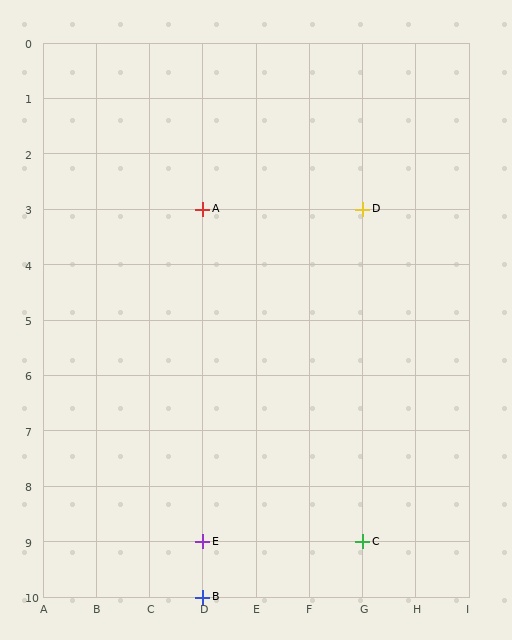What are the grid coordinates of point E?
Point E is at grid coordinates (D, 9).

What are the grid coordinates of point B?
Point B is at grid coordinates (D, 10).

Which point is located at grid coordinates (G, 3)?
Point D is at (G, 3).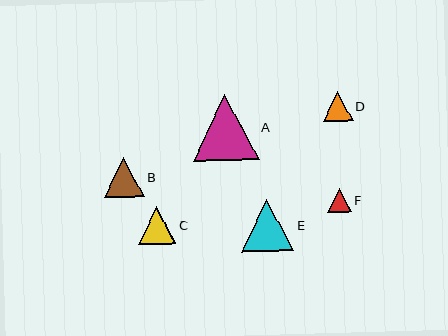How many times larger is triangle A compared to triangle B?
Triangle A is approximately 1.7 times the size of triangle B.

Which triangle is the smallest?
Triangle F is the smallest with a size of approximately 24 pixels.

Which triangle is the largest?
Triangle A is the largest with a size of approximately 66 pixels.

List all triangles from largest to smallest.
From largest to smallest: A, E, B, C, D, F.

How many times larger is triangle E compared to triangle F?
Triangle E is approximately 2.2 times the size of triangle F.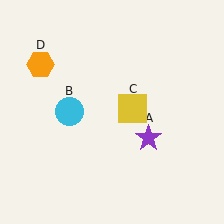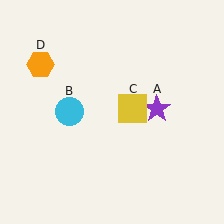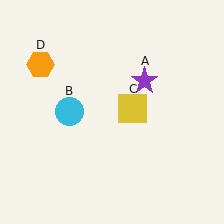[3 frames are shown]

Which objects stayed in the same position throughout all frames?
Cyan circle (object B) and yellow square (object C) and orange hexagon (object D) remained stationary.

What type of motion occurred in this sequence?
The purple star (object A) rotated counterclockwise around the center of the scene.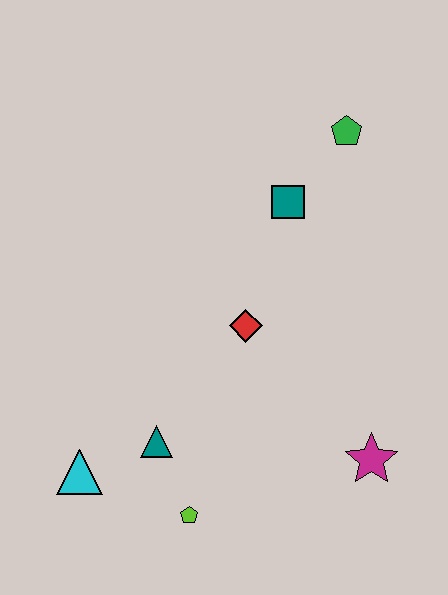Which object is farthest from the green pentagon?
The cyan triangle is farthest from the green pentagon.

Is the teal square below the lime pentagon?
No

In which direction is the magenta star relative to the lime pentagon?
The magenta star is to the right of the lime pentagon.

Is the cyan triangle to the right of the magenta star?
No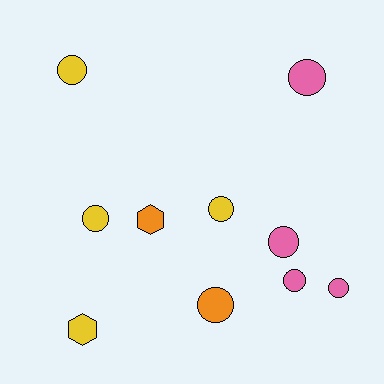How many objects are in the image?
There are 10 objects.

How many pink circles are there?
There are 4 pink circles.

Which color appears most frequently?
Pink, with 4 objects.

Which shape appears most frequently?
Circle, with 8 objects.